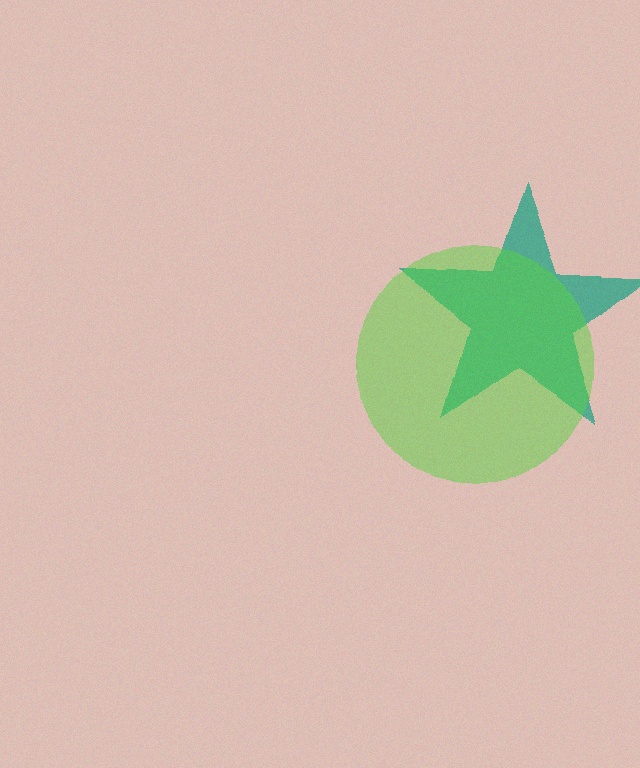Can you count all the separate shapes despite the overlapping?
Yes, there are 2 separate shapes.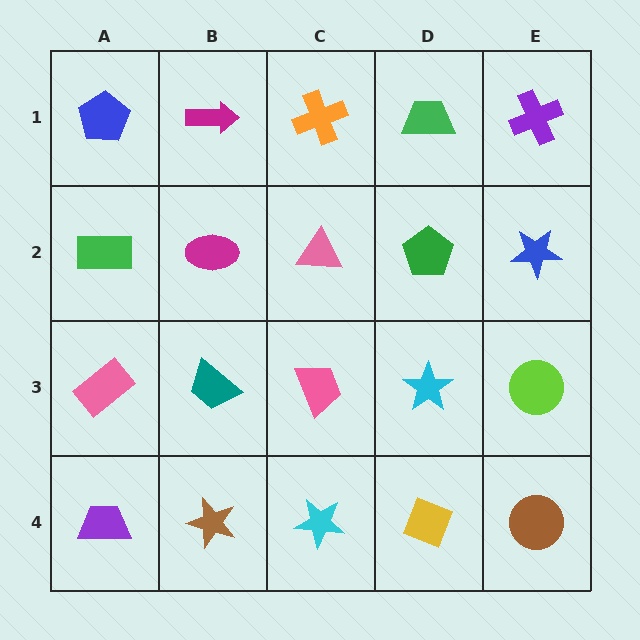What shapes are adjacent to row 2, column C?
An orange cross (row 1, column C), a pink trapezoid (row 3, column C), a magenta ellipse (row 2, column B), a green pentagon (row 2, column D).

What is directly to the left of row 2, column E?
A green pentagon.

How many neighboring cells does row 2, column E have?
3.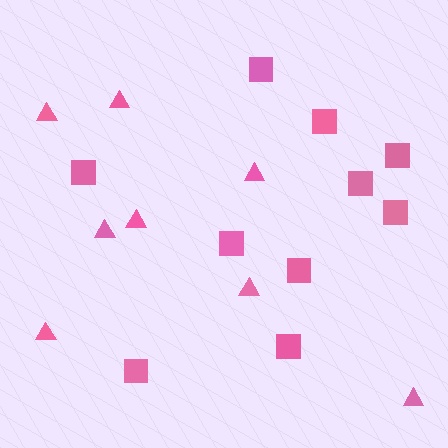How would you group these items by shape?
There are 2 groups: one group of squares (10) and one group of triangles (8).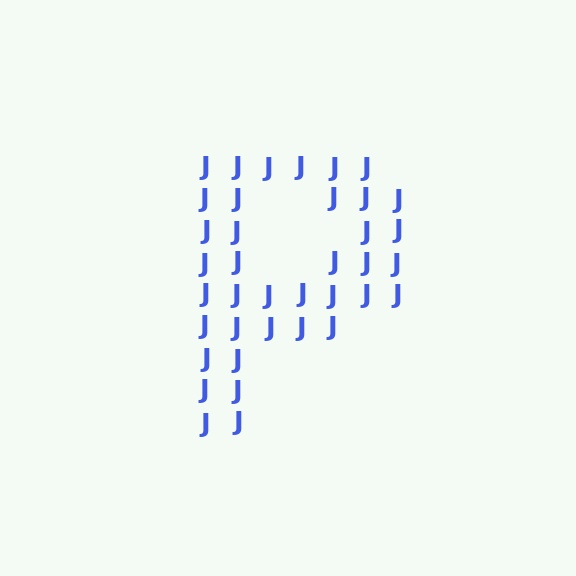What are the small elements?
The small elements are letter J's.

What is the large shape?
The large shape is the letter P.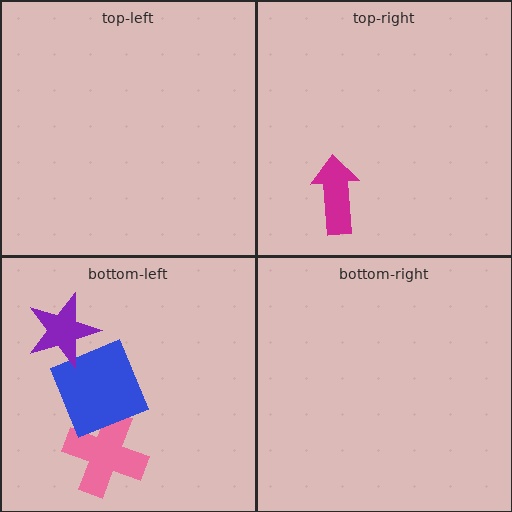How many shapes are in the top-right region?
1.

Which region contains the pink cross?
The bottom-left region.